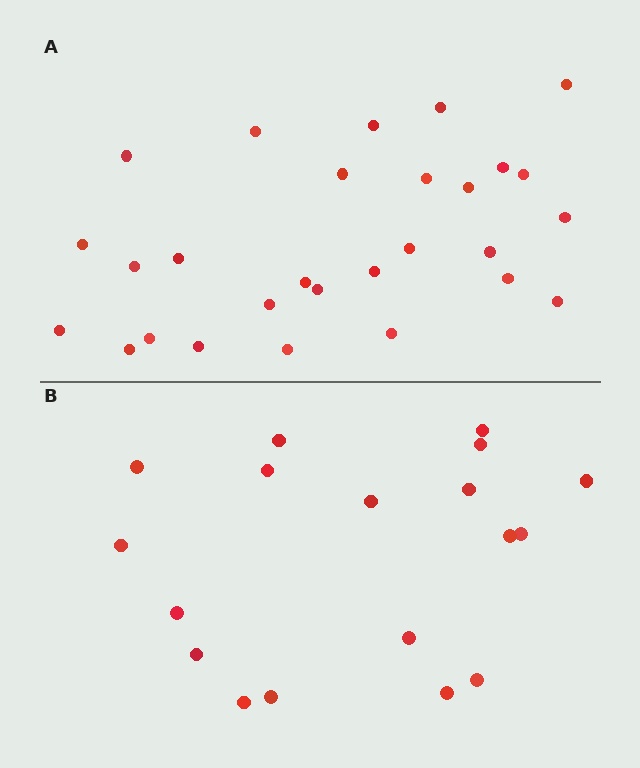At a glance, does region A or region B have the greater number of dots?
Region A (the top region) has more dots.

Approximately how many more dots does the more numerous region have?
Region A has roughly 10 or so more dots than region B.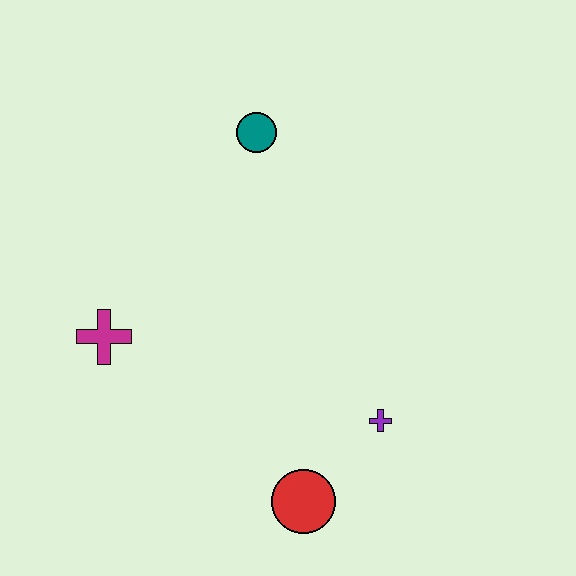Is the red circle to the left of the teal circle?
No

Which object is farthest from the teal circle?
The red circle is farthest from the teal circle.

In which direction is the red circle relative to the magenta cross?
The red circle is to the right of the magenta cross.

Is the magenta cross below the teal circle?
Yes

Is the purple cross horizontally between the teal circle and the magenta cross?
No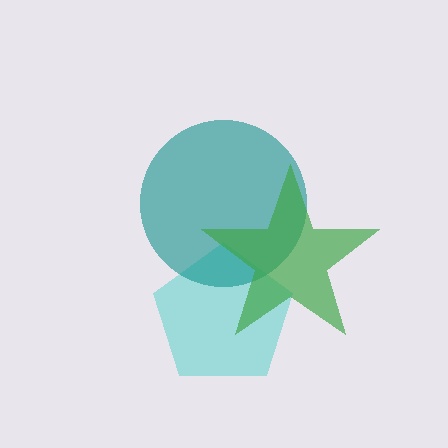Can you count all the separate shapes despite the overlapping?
Yes, there are 3 separate shapes.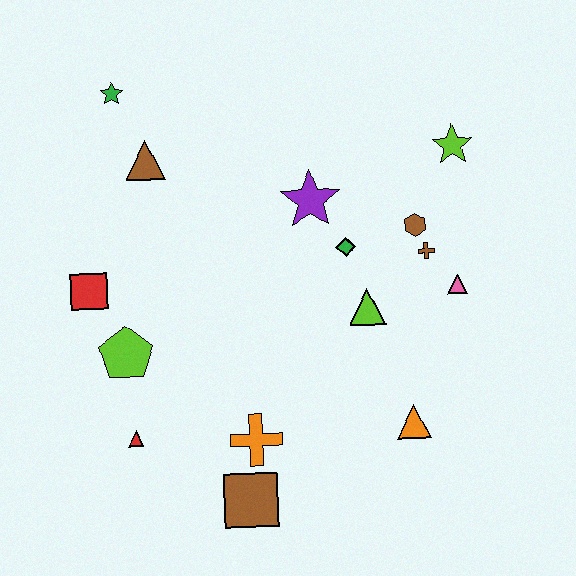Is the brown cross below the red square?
No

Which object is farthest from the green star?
The orange triangle is farthest from the green star.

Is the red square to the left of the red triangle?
Yes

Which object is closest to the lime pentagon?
The red square is closest to the lime pentagon.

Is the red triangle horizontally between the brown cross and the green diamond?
No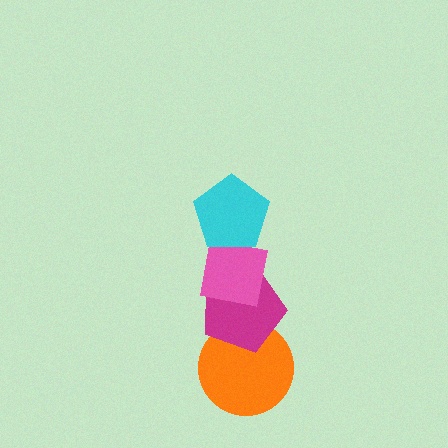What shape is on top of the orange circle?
The magenta pentagon is on top of the orange circle.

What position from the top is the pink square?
The pink square is 2nd from the top.